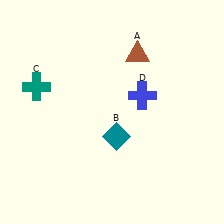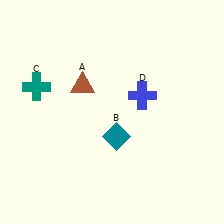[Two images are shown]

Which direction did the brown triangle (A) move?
The brown triangle (A) moved left.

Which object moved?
The brown triangle (A) moved left.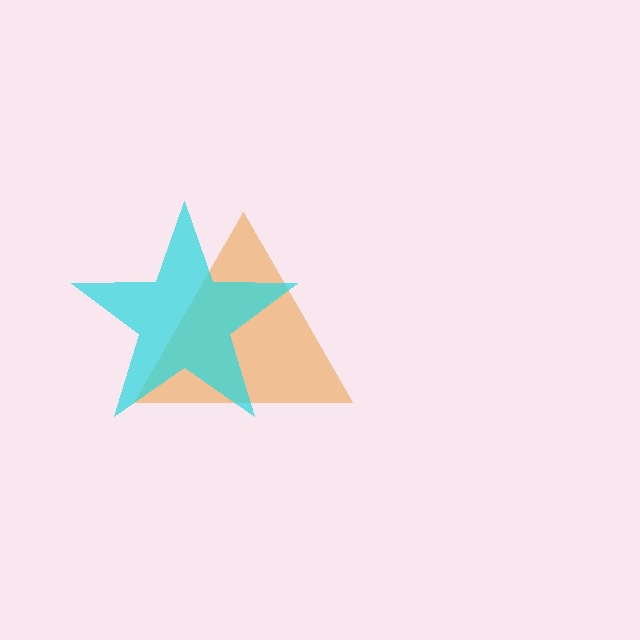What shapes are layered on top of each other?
The layered shapes are: an orange triangle, a cyan star.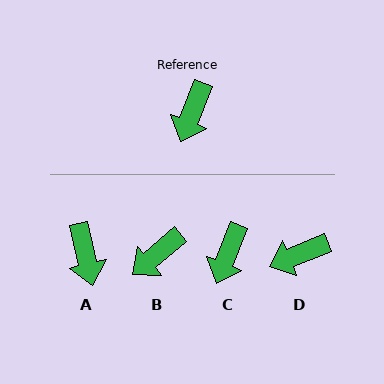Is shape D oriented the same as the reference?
No, it is off by about 47 degrees.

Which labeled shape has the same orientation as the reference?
C.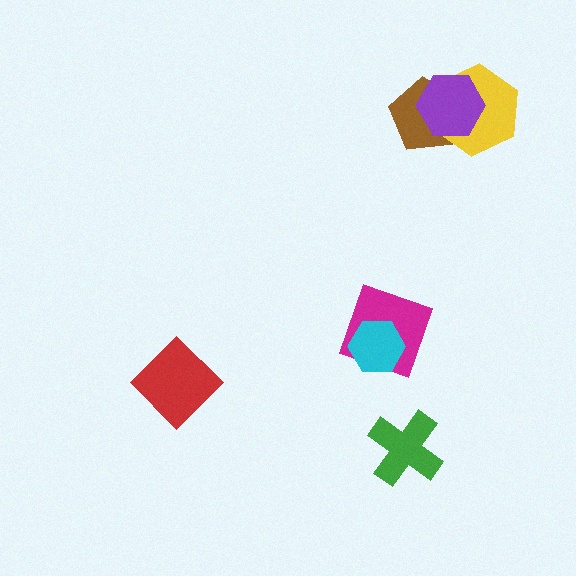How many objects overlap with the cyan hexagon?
1 object overlaps with the cyan hexagon.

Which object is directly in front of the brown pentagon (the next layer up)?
The yellow hexagon is directly in front of the brown pentagon.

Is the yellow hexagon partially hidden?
Yes, it is partially covered by another shape.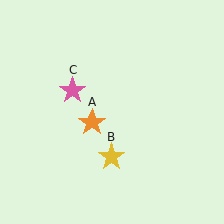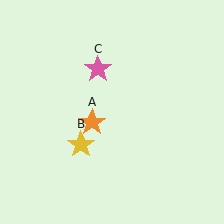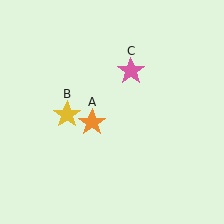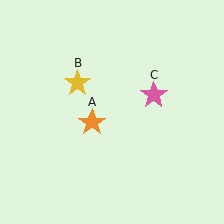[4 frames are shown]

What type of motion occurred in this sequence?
The yellow star (object B), pink star (object C) rotated clockwise around the center of the scene.